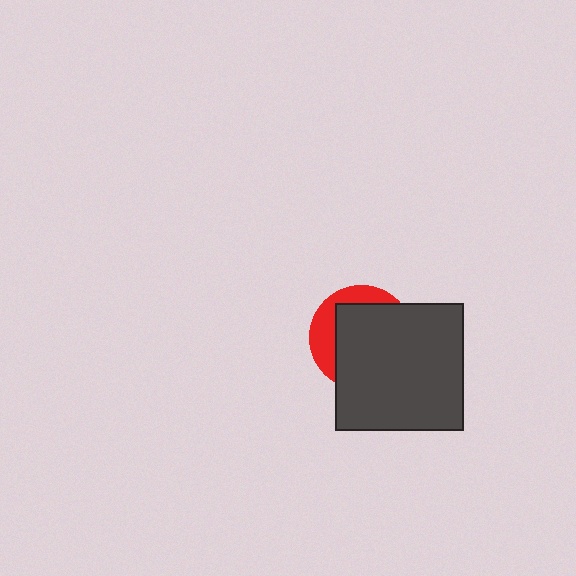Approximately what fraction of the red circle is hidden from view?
Roughly 70% of the red circle is hidden behind the dark gray square.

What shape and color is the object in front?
The object in front is a dark gray square.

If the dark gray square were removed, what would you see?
You would see the complete red circle.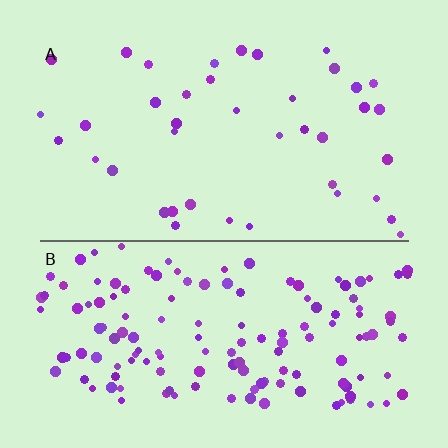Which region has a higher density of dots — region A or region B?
B (the bottom).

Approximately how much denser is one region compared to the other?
Approximately 3.6× — region B over region A.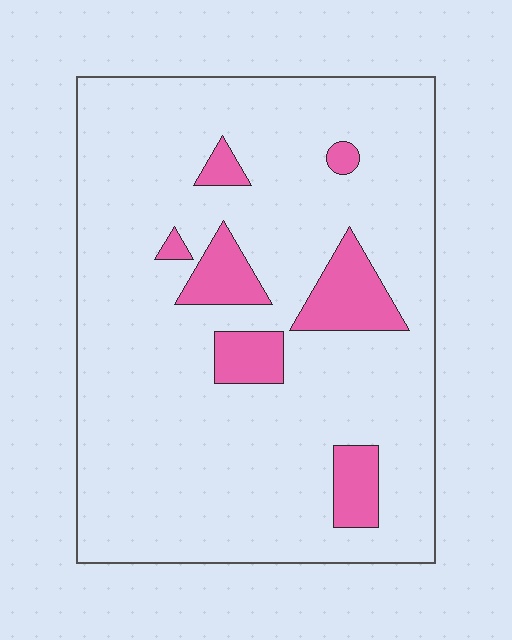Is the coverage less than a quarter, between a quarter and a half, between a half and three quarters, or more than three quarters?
Less than a quarter.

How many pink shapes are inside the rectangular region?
7.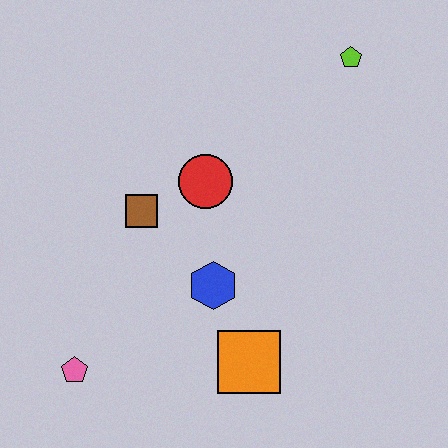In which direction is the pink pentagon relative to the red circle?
The pink pentagon is below the red circle.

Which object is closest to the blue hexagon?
The orange square is closest to the blue hexagon.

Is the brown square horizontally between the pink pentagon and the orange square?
Yes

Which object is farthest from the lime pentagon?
The pink pentagon is farthest from the lime pentagon.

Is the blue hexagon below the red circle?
Yes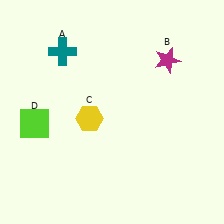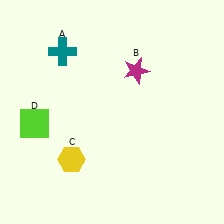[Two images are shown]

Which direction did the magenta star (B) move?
The magenta star (B) moved left.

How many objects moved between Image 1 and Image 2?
2 objects moved between the two images.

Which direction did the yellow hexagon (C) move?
The yellow hexagon (C) moved down.